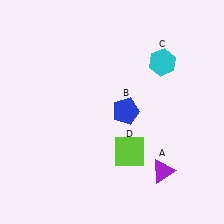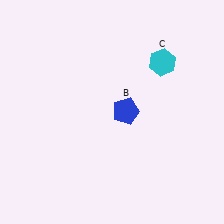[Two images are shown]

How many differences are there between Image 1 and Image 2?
There are 2 differences between the two images.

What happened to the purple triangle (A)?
The purple triangle (A) was removed in Image 2. It was in the bottom-right area of Image 1.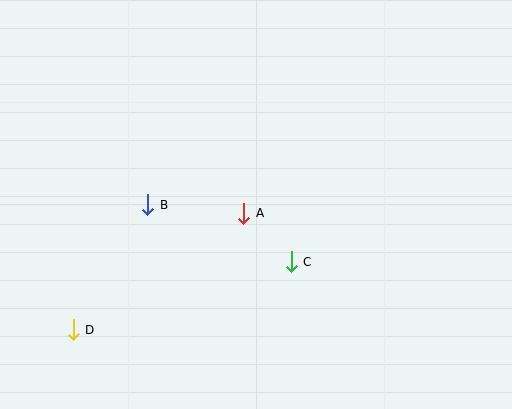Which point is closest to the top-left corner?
Point B is closest to the top-left corner.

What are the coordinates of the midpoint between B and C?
The midpoint between B and C is at (220, 233).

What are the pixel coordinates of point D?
Point D is at (73, 330).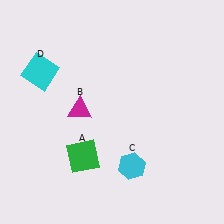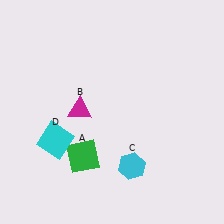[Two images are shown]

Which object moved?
The cyan square (D) moved down.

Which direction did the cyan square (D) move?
The cyan square (D) moved down.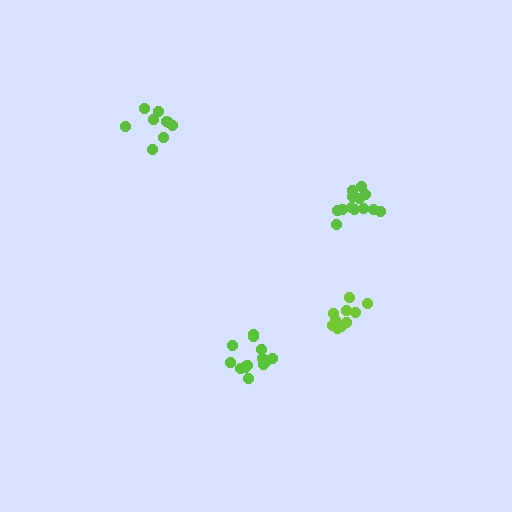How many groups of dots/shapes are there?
There are 4 groups.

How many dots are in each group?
Group 1: 13 dots, Group 2: 10 dots, Group 3: 13 dots, Group 4: 9 dots (45 total).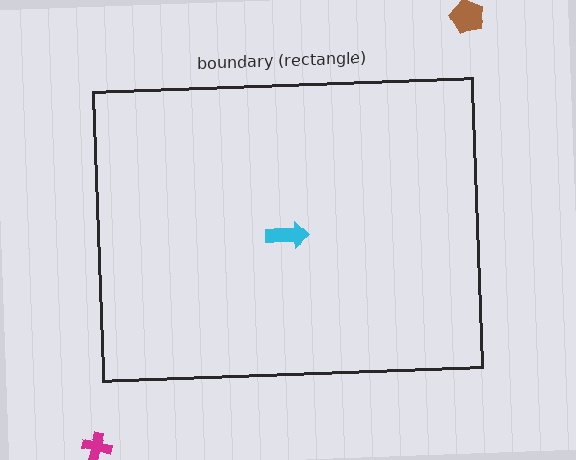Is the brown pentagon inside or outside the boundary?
Outside.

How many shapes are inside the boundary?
1 inside, 2 outside.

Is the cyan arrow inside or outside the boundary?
Inside.